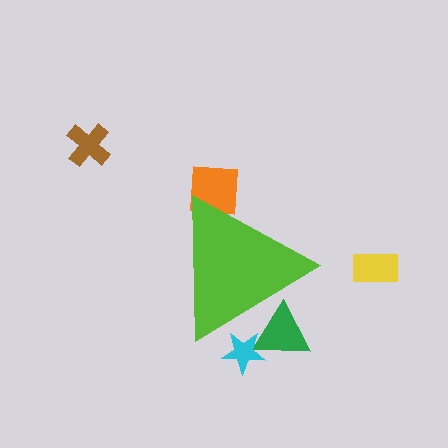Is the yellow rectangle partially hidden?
No, the yellow rectangle is fully visible.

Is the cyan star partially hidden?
Yes, the cyan star is partially hidden behind the lime triangle.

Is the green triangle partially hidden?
Yes, the green triangle is partially hidden behind the lime triangle.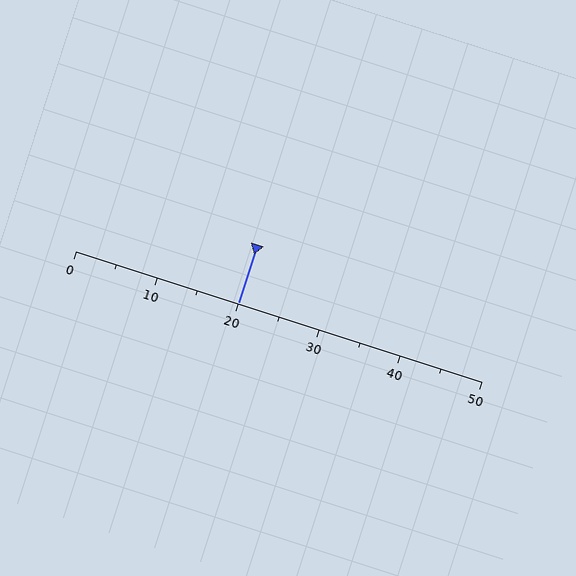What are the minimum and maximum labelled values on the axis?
The axis runs from 0 to 50.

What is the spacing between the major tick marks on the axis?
The major ticks are spaced 10 apart.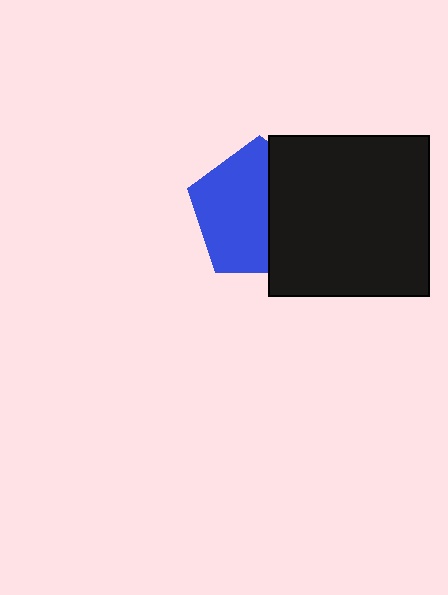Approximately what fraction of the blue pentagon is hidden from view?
Roughly 42% of the blue pentagon is hidden behind the black square.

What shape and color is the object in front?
The object in front is a black square.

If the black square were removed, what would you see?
You would see the complete blue pentagon.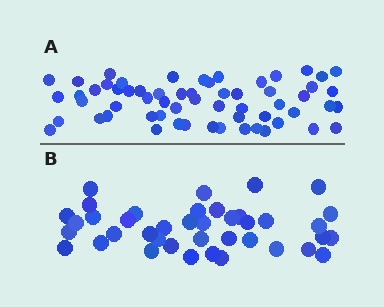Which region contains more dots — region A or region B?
Region A (the top region) has more dots.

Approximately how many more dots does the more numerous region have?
Region A has approximately 20 more dots than region B.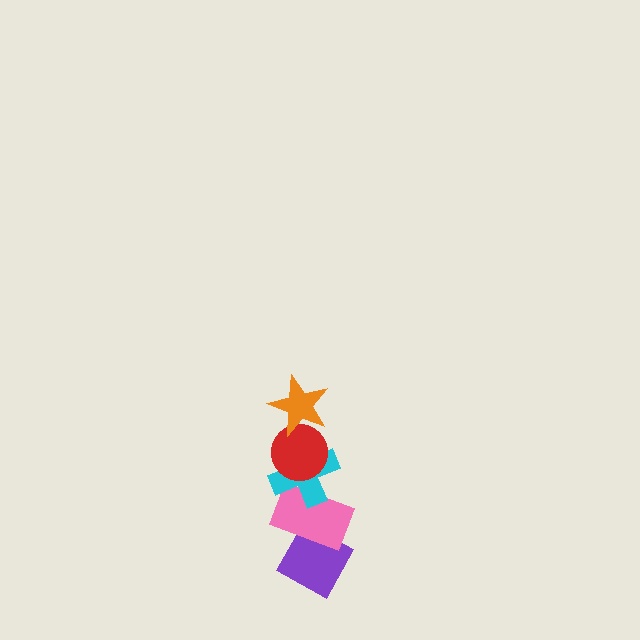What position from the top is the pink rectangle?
The pink rectangle is 4th from the top.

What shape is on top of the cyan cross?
The red circle is on top of the cyan cross.